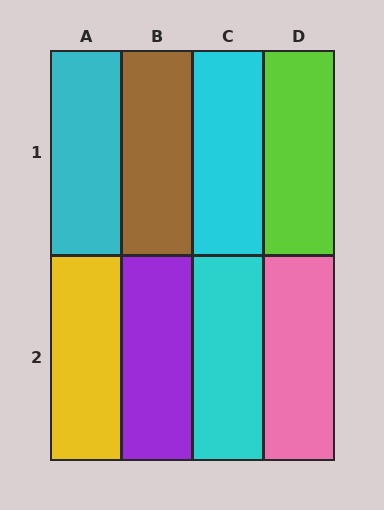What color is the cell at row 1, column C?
Cyan.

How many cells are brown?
1 cell is brown.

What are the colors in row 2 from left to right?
Yellow, purple, cyan, pink.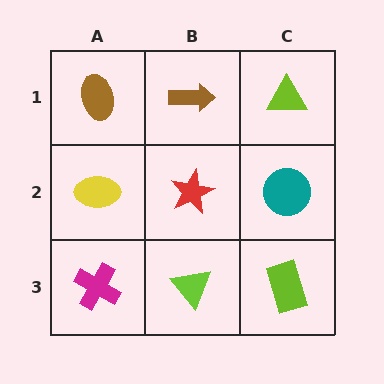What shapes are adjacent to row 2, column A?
A brown ellipse (row 1, column A), a magenta cross (row 3, column A), a red star (row 2, column B).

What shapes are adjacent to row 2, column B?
A brown arrow (row 1, column B), a lime triangle (row 3, column B), a yellow ellipse (row 2, column A), a teal circle (row 2, column C).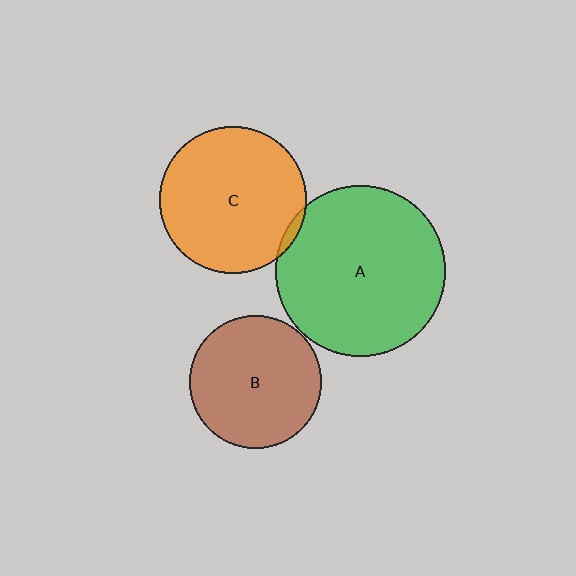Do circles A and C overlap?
Yes.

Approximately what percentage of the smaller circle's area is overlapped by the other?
Approximately 5%.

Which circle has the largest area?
Circle A (green).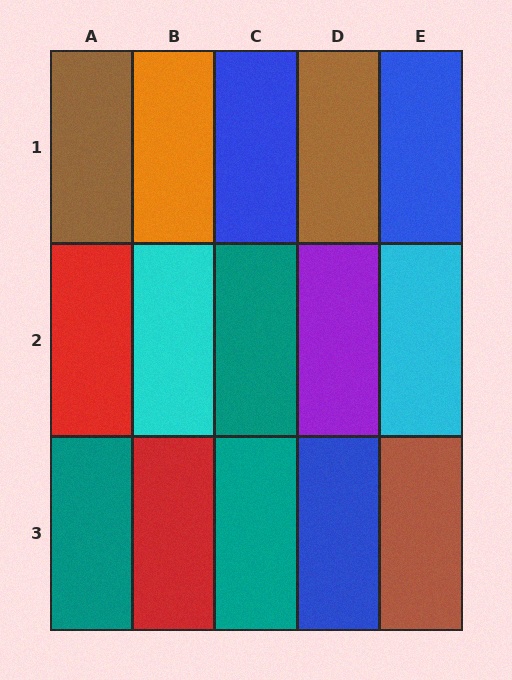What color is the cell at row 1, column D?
Brown.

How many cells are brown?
3 cells are brown.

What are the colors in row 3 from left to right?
Teal, red, teal, blue, brown.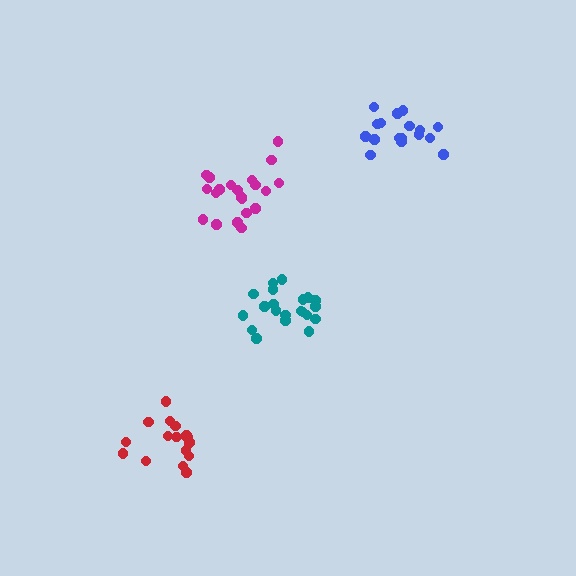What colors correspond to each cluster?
The clusters are colored: magenta, teal, red, blue.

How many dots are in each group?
Group 1: 21 dots, Group 2: 21 dots, Group 3: 16 dots, Group 4: 17 dots (75 total).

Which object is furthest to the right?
The blue cluster is rightmost.